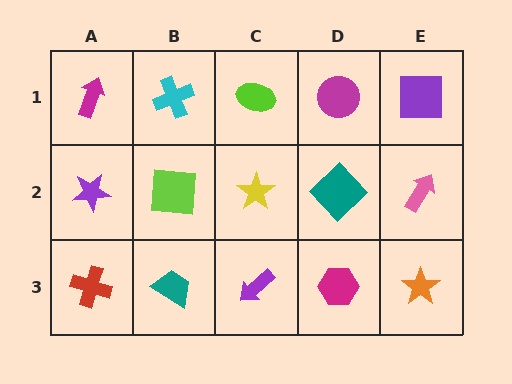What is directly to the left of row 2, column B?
A purple star.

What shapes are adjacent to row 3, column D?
A teal diamond (row 2, column D), a purple arrow (row 3, column C), an orange star (row 3, column E).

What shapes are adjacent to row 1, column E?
A pink arrow (row 2, column E), a magenta circle (row 1, column D).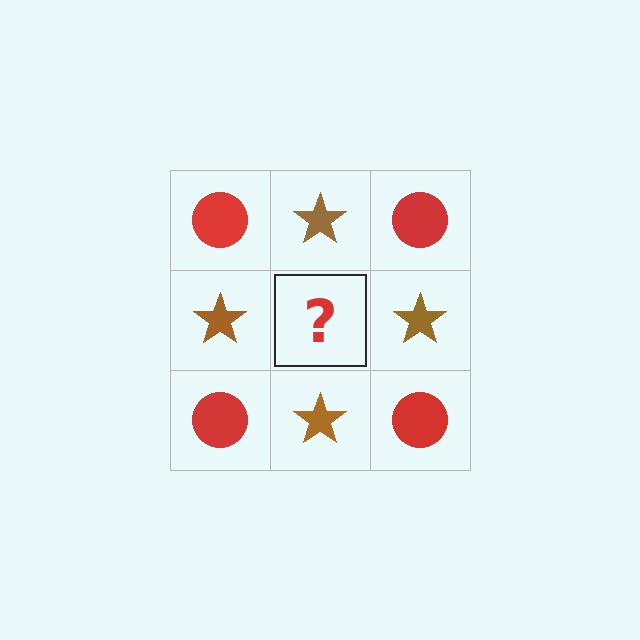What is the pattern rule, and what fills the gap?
The rule is that it alternates red circle and brown star in a checkerboard pattern. The gap should be filled with a red circle.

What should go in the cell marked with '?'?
The missing cell should contain a red circle.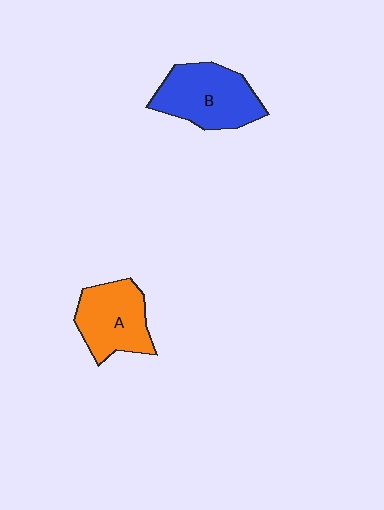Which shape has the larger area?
Shape B (blue).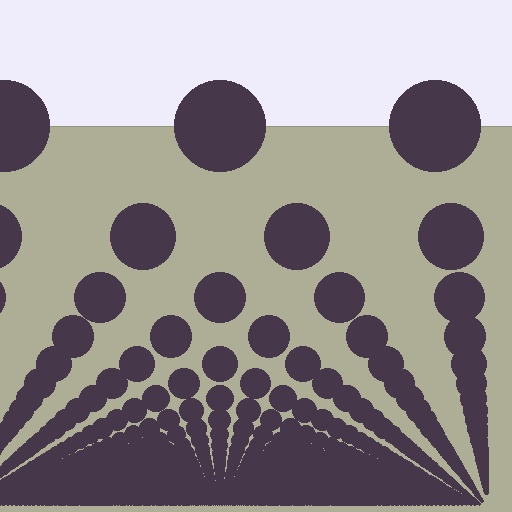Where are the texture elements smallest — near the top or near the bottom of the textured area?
Near the bottom.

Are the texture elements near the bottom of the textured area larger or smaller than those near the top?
Smaller. The gradient is inverted — elements near the bottom are smaller and denser.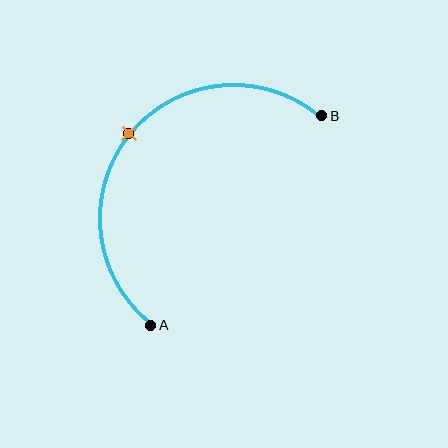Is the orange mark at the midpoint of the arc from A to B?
Yes. The orange mark lies on the arc at equal arc-length from both A and B — it is the arc midpoint.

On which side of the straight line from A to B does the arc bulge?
The arc bulges above and to the left of the straight line connecting A and B.